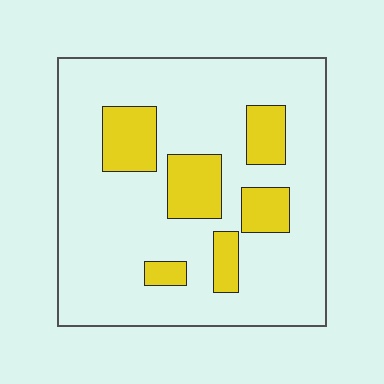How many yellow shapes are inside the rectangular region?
6.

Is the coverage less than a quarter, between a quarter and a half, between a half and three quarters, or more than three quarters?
Less than a quarter.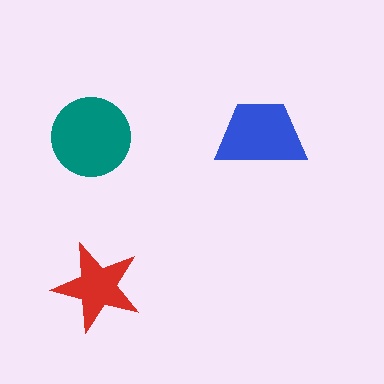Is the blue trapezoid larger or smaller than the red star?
Larger.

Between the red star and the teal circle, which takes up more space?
The teal circle.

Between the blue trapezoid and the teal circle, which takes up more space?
The teal circle.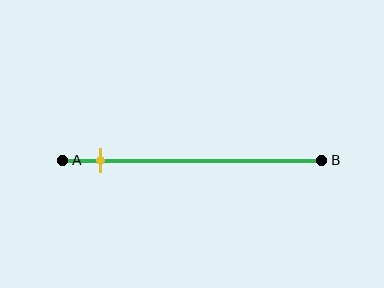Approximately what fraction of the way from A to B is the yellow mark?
The yellow mark is approximately 15% of the way from A to B.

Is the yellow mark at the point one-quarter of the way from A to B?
No, the mark is at about 15% from A, not at the 25% one-quarter point.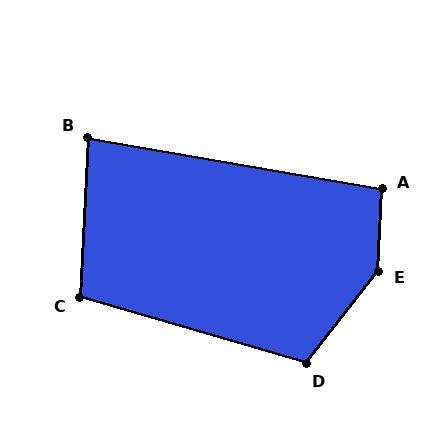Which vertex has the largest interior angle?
E, at approximately 144 degrees.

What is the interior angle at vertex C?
Approximately 103 degrees (obtuse).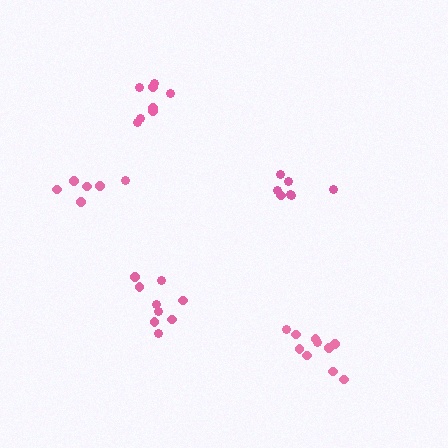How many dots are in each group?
Group 1: 9 dots, Group 2: 7 dots, Group 3: 6 dots, Group 4: 8 dots, Group 5: 10 dots (40 total).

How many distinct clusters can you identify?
There are 5 distinct clusters.